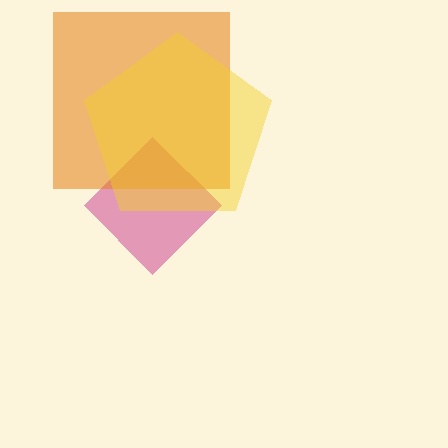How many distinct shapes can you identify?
There are 3 distinct shapes: a pink diamond, an orange square, a yellow pentagon.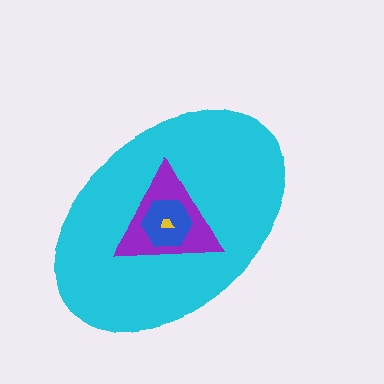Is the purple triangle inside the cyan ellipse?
Yes.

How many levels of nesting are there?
4.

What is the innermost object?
The yellow trapezoid.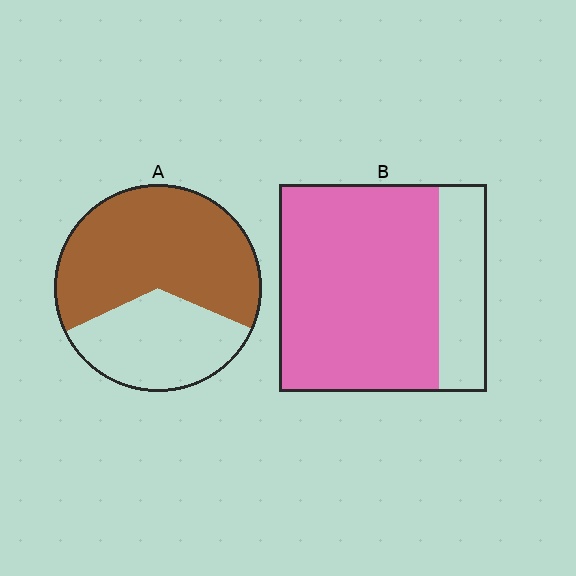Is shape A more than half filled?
Yes.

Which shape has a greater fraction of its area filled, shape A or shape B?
Shape B.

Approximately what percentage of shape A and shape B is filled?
A is approximately 65% and B is approximately 75%.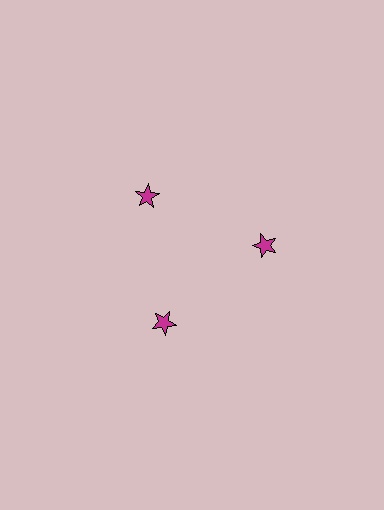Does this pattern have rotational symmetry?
Yes, this pattern has 3-fold rotational symmetry. It looks the same after rotating 120 degrees around the center.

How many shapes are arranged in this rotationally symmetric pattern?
There are 3 shapes, arranged in 3 groups of 1.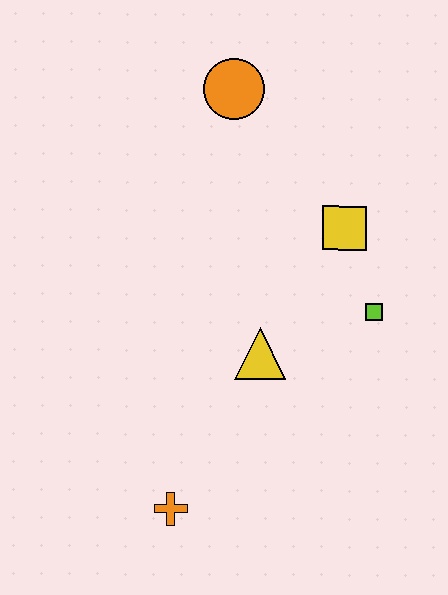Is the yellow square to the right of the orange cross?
Yes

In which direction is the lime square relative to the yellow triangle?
The lime square is to the right of the yellow triangle.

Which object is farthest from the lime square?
The orange cross is farthest from the lime square.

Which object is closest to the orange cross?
The yellow triangle is closest to the orange cross.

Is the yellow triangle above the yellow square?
No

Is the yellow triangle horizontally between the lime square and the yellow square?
No